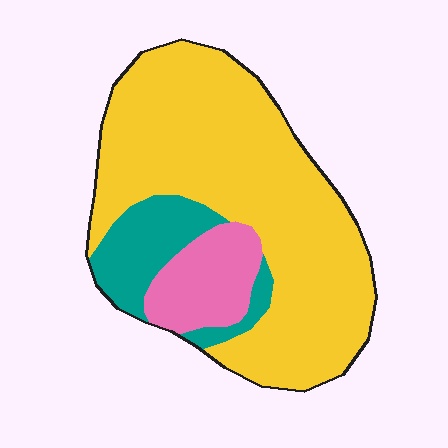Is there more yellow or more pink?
Yellow.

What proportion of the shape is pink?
Pink takes up about one eighth (1/8) of the shape.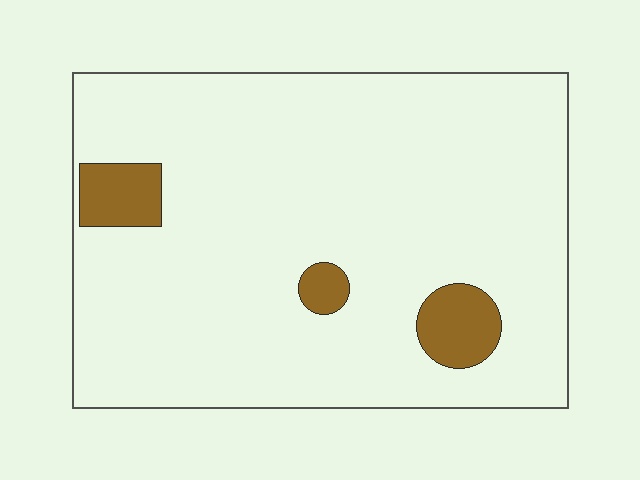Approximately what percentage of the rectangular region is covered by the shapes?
Approximately 10%.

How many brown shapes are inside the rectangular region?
3.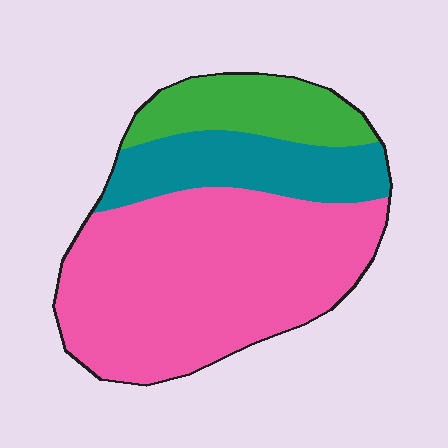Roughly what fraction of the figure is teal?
Teal takes up less than a quarter of the figure.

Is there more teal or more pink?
Pink.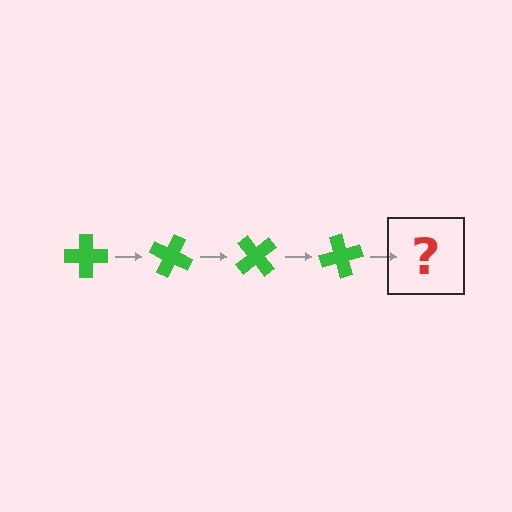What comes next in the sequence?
The next element should be a green cross rotated 100 degrees.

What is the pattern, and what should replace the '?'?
The pattern is that the cross rotates 25 degrees each step. The '?' should be a green cross rotated 100 degrees.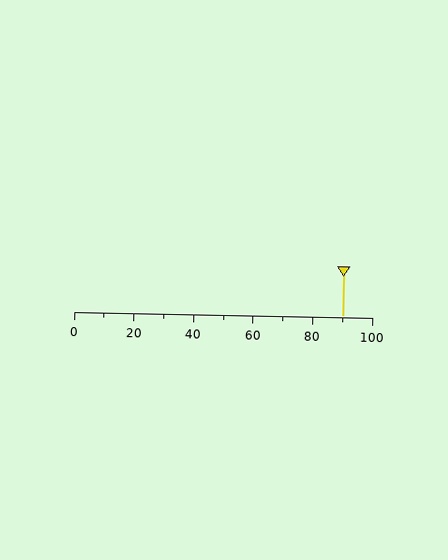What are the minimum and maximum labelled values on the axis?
The axis runs from 0 to 100.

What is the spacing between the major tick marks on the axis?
The major ticks are spaced 20 apart.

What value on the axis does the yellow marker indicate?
The marker indicates approximately 90.